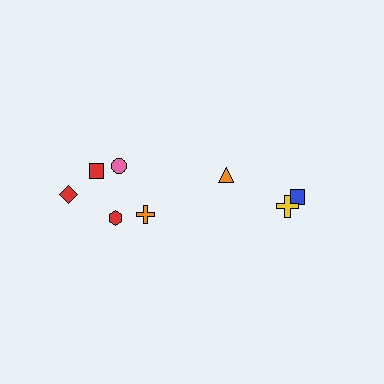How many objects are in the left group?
There are 5 objects.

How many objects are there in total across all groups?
There are 8 objects.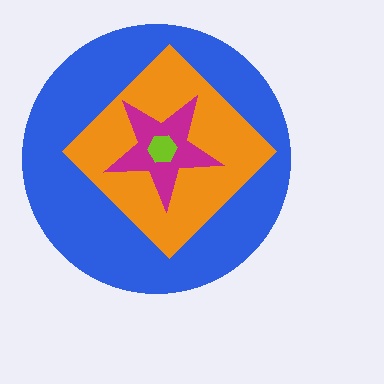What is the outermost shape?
The blue circle.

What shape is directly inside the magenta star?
The lime hexagon.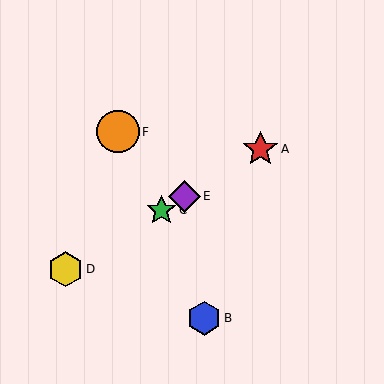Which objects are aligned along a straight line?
Objects A, C, D, E are aligned along a straight line.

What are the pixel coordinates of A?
Object A is at (260, 149).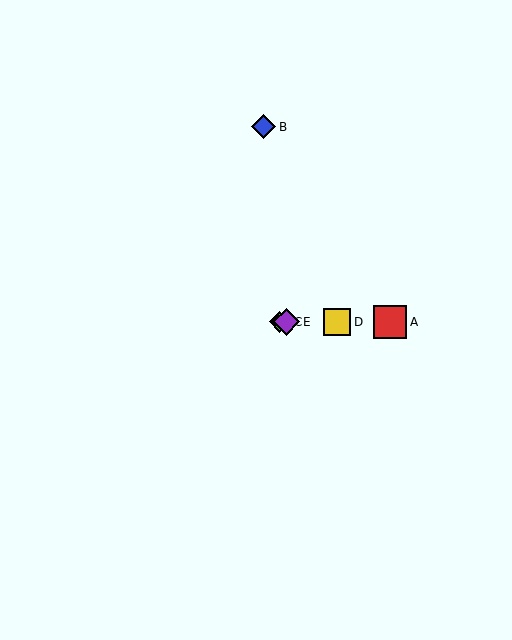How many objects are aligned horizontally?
4 objects (A, C, D, E) are aligned horizontally.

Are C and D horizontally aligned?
Yes, both are at y≈322.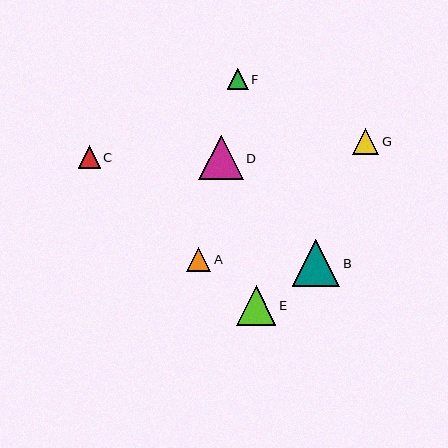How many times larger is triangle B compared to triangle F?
Triangle B is approximately 2.3 times the size of triangle F.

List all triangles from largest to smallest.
From largest to smallest: B, D, E, G, A, C, F.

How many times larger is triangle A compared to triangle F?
Triangle A is approximately 1.2 times the size of triangle F.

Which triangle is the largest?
Triangle B is the largest with a size of approximately 47 pixels.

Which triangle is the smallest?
Triangle F is the smallest with a size of approximately 21 pixels.